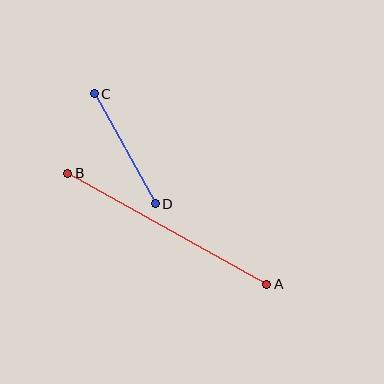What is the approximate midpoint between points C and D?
The midpoint is at approximately (125, 149) pixels.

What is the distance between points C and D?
The distance is approximately 126 pixels.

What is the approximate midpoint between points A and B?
The midpoint is at approximately (167, 229) pixels.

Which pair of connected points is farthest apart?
Points A and B are farthest apart.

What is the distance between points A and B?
The distance is approximately 228 pixels.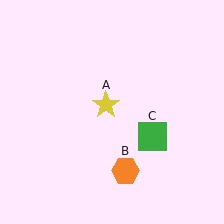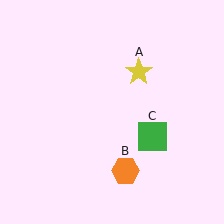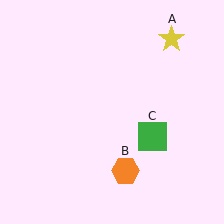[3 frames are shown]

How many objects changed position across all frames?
1 object changed position: yellow star (object A).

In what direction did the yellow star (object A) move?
The yellow star (object A) moved up and to the right.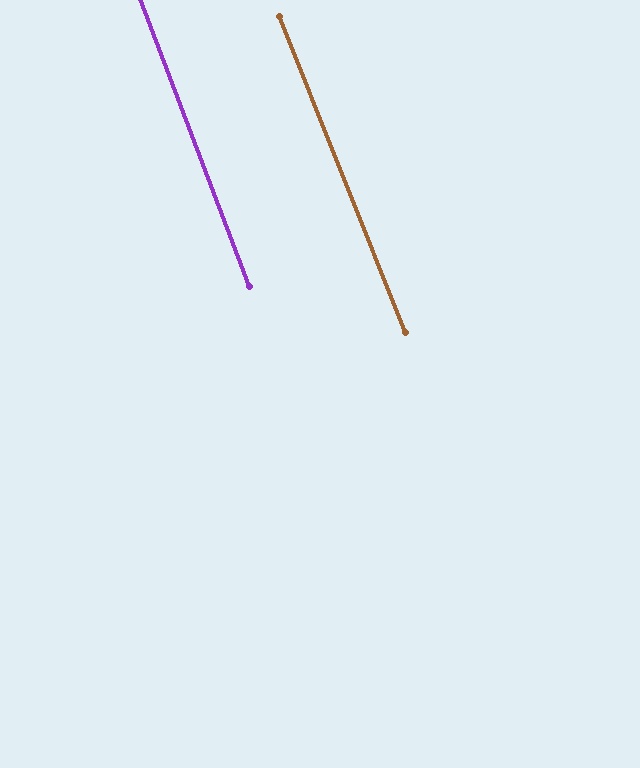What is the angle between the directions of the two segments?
Approximately 1 degree.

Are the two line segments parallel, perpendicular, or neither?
Parallel — their directions differ by only 1.0°.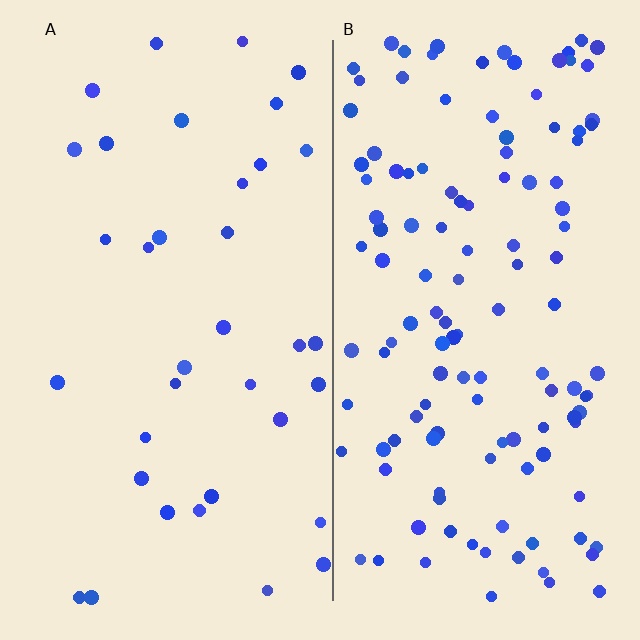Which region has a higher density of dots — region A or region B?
B (the right).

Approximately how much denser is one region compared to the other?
Approximately 3.6× — region B over region A.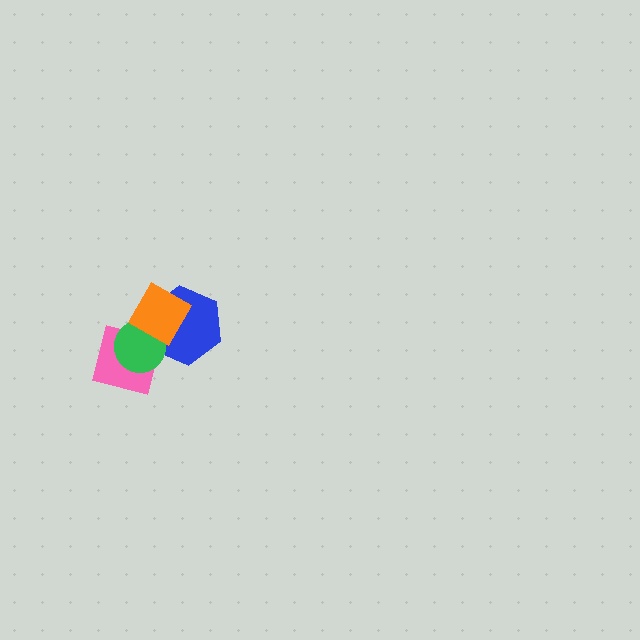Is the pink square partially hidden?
Yes, it is partially covered by another shape.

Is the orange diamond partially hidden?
No, no other shape covers it.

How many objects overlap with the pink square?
2 objects overlap with the pink square.